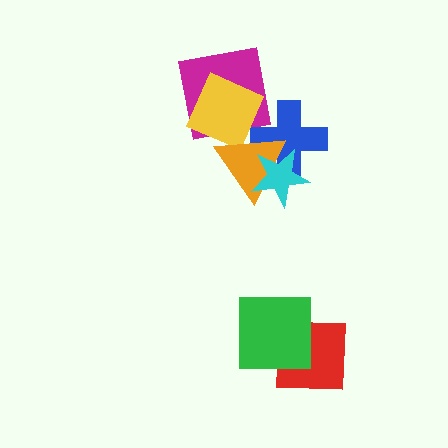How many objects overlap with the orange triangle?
3 objects overlap with the orange triangle.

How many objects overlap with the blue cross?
3 objects overlap with the blue cross.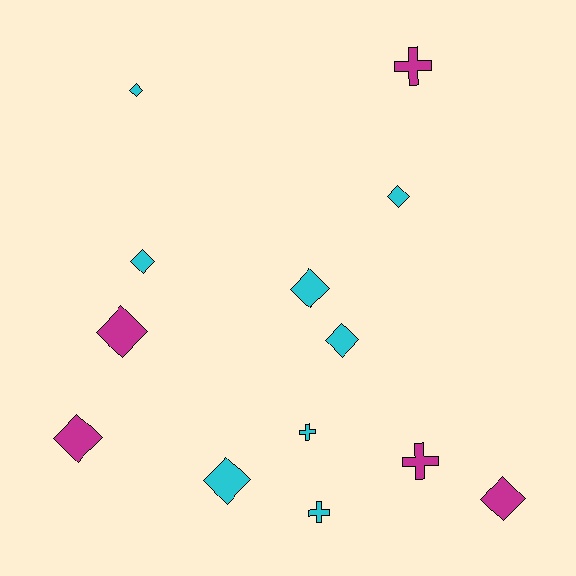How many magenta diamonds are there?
There are 3 magenta diamonds.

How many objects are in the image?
There are 13 objects.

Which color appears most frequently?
Cyan, with 8 objects.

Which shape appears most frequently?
Diamond, with 9 objects.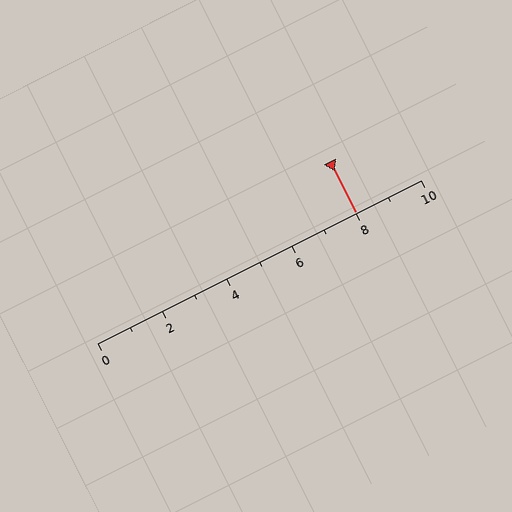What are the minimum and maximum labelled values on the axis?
The axis runs from 0 to 10.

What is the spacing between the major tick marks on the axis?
The major ticks are spaced 2 apart.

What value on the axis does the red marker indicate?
The marker indicates approximately 8.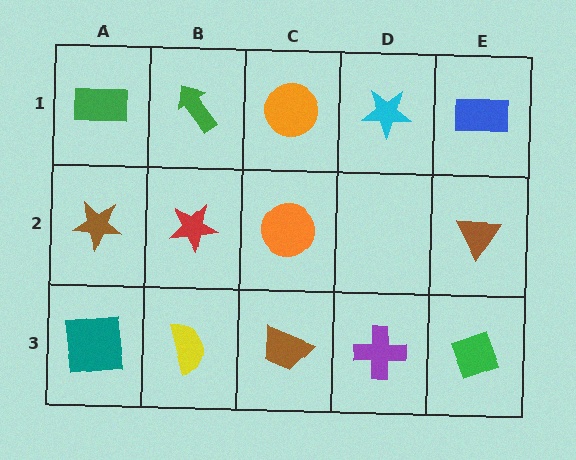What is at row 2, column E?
A brown triangle.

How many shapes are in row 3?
5 shapes.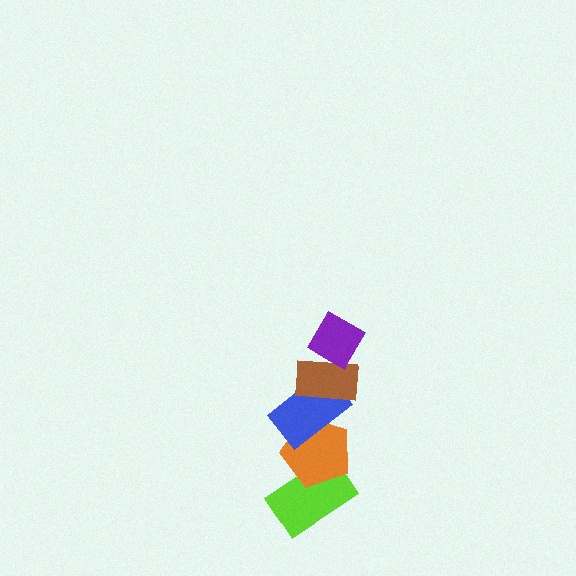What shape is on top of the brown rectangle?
The purple diamond is on top of the brown rectangle.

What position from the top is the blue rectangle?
The blue rectangle is 3rd from the top.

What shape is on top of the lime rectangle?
The orange pentagon is on top of the lime rectangle.